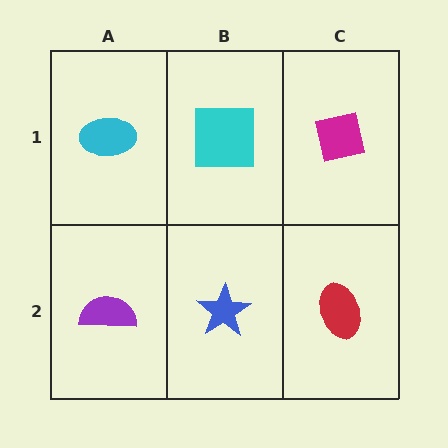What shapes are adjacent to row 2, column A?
A cyan ellipse (row 1, column A), a blue star (row 2, column B).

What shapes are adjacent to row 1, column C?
A red ellipse (row 2, column C), a cyan square (row 1, column B).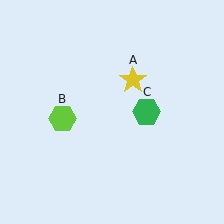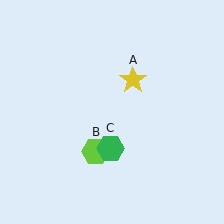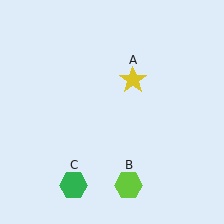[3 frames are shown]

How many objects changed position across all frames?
2 objects changed position: lime hexagon (object B), green hexagon (object C).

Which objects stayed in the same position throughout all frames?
Yellow star (object A) remained stationary.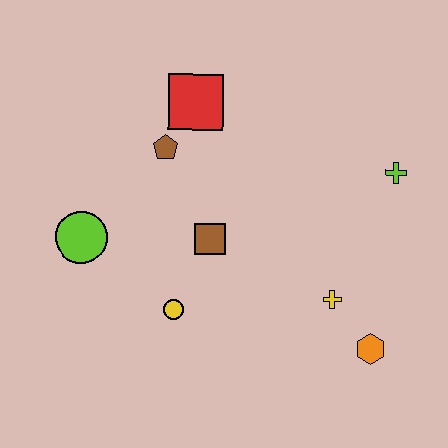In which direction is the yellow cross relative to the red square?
The yellow cross is below the red square.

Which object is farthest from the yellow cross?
The lime circle is farthest from the yellow cross.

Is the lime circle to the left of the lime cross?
Yes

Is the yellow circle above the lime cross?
No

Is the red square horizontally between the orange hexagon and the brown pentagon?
Yes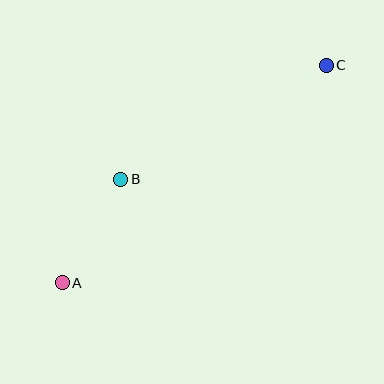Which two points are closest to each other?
Points A and B are closest to each other.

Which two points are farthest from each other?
Points A and C are farthest from each other.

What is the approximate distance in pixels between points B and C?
The distance between B and C is approximately 235 pixels.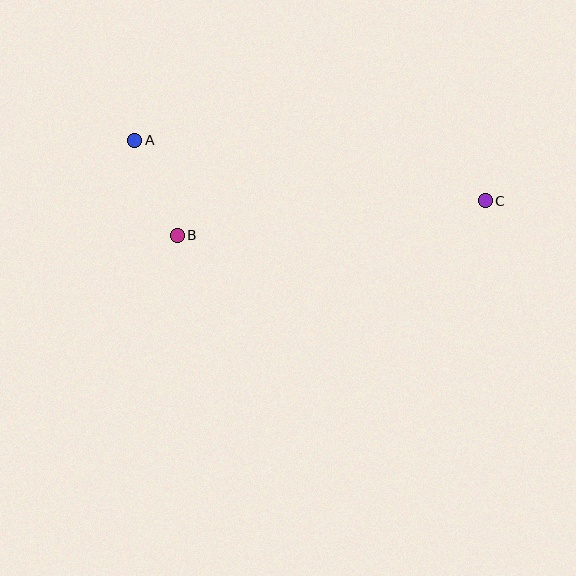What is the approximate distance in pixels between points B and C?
The distance between B and C is approximately 310 pixels.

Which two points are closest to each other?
Points A and B are closest to each other.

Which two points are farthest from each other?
Points A and C are farthest from each other.